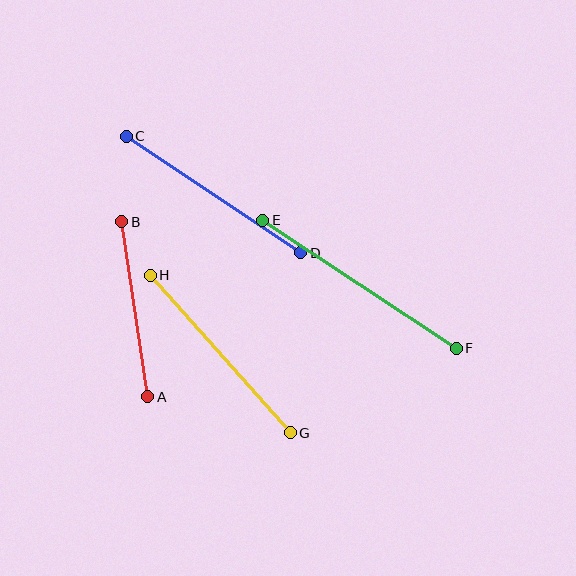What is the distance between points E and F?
The distance is approximately 232 pixels.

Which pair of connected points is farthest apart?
Points E and F are farthest apart.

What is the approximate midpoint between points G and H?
The midpoint is at approximately (220, 354) pixels.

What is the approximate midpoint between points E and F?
The midpoint is at approximately (359, 284) pixels.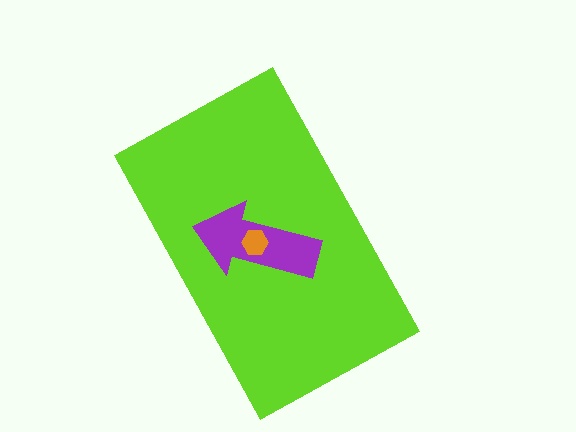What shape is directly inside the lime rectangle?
The purple arrow.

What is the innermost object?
The orange hexagon.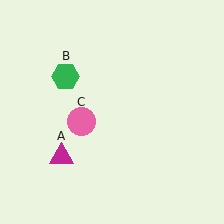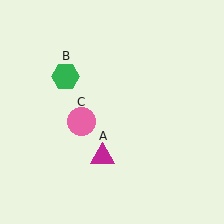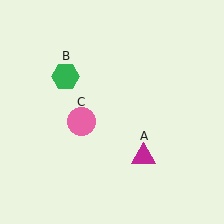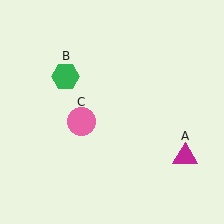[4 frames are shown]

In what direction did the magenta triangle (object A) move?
The magenta triangle (object A) moved right.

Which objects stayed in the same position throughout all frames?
Green hexagon (object B) and pink circle (object C) remained stationary.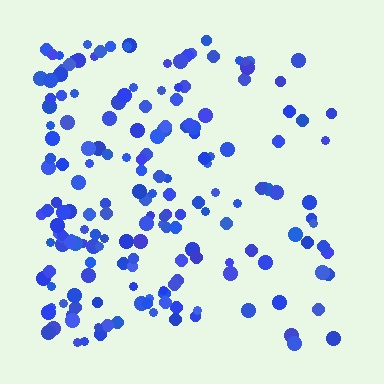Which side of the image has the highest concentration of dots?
The left.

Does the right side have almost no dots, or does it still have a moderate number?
Still a moderate number, just noticeably fewer than the left.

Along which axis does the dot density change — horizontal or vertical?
Horizontal.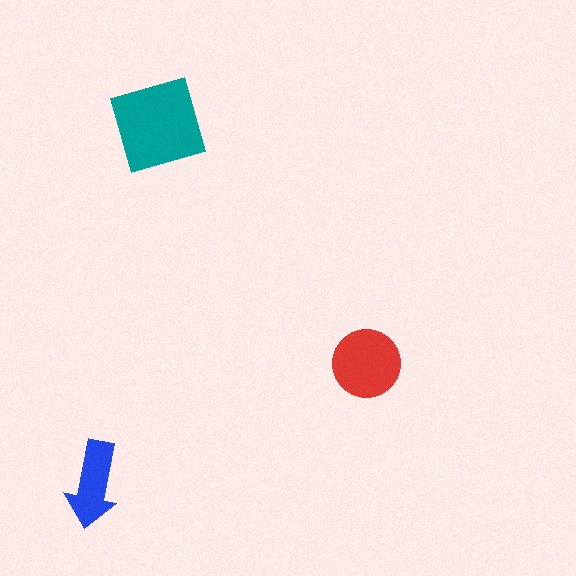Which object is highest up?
The teal diamond is topmost.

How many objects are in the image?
There are 3 objects in the image.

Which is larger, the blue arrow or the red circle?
The red circle.